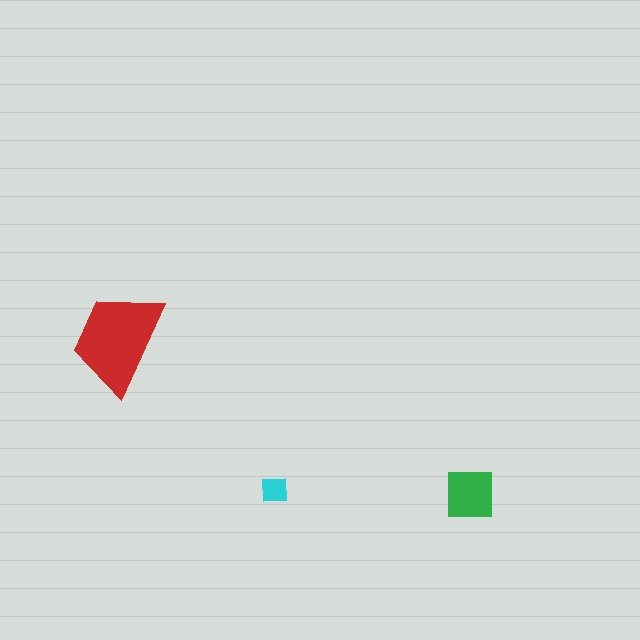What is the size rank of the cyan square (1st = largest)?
3rd.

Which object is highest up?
The red trapezoid is topmost.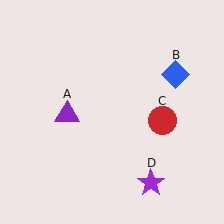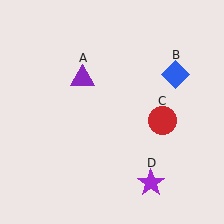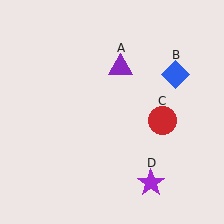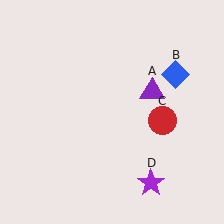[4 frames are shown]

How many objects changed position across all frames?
1 object changed position: purple triangle (object A).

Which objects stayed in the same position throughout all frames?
Blue diamond (object B) and red circle (object C) and purple star (object D) remained stationary.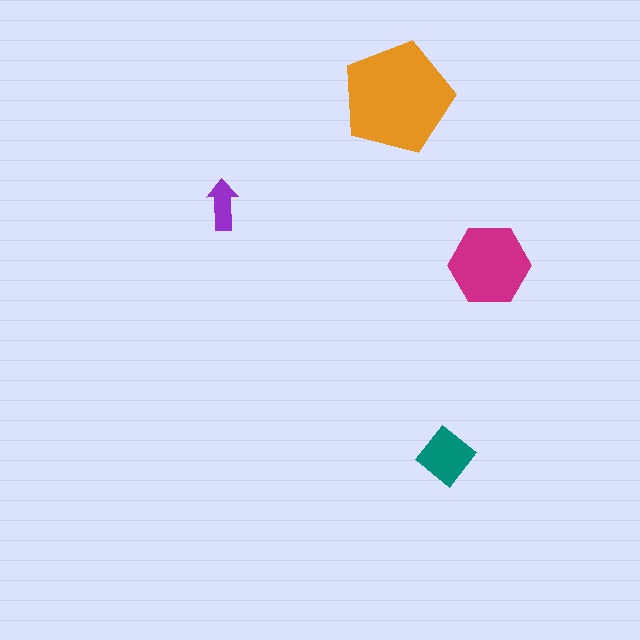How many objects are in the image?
There are 4 objects in the image.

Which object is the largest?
The orange pentagon.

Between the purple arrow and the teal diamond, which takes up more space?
The teal diamond.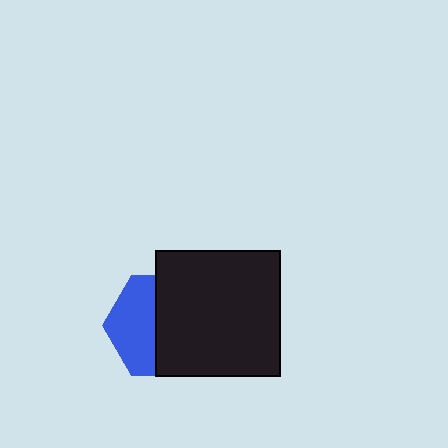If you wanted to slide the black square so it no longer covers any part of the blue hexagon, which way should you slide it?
Slide it right — that is the most direct way to separate the two shapes.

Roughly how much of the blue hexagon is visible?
A small part of it is visible (roughly 44%).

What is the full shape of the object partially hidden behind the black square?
The partially hidden object is a blue hexagon.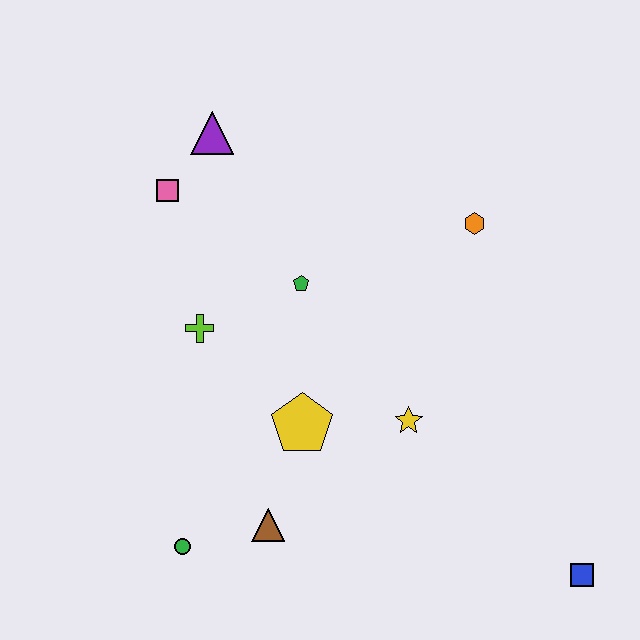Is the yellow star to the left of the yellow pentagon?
No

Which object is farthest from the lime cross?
The blue square is farthest from the lime cross.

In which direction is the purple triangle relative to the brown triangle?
The purple triangle is above the brown triangle.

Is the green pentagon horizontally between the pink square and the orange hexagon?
Yes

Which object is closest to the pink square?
The purple triangle is closest to the pink square.